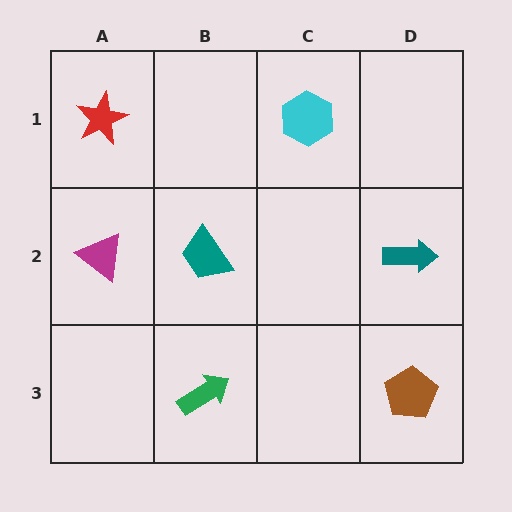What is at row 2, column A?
A magenta triangle.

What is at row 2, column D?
A teal arrow.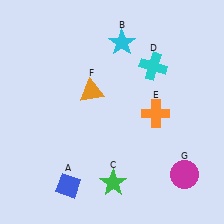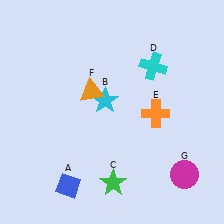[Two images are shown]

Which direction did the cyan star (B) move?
The cyan star (B) moved down.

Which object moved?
The cyan star (B) moved down.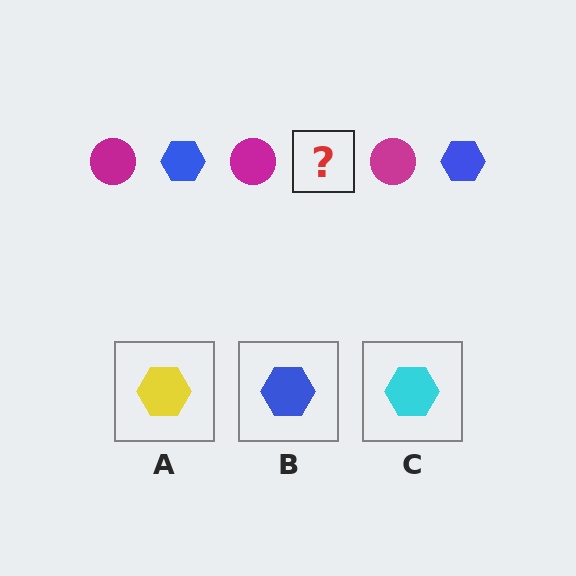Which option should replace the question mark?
Option B.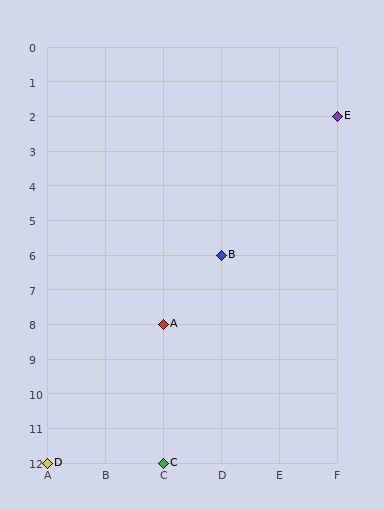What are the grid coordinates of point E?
Point E is at grid coordinates (F, 2).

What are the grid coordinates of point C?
Point C is at grid coordinates (C, 12).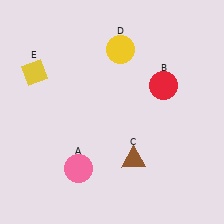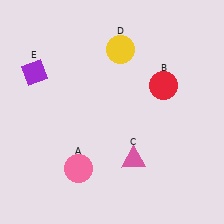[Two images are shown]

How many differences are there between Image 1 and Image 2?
There are 2 differences between the two images.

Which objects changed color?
C changed from brown to pink. E changed from yellow to purple.